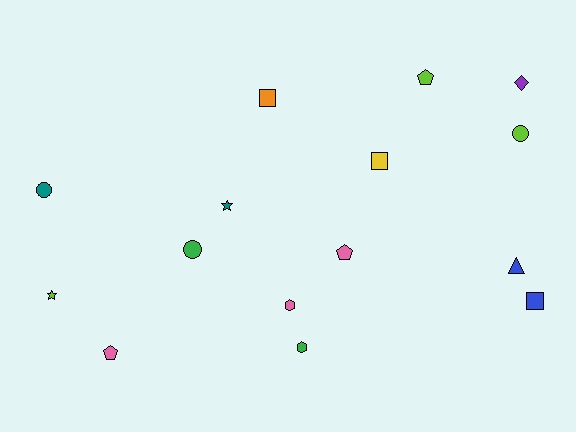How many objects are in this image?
There are 15 objects.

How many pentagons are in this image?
There are 3 pentagons.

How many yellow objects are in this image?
There is 1 yellow object.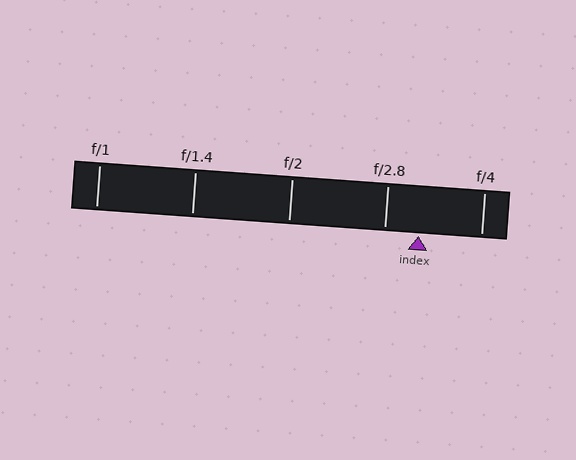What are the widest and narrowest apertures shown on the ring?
The widest aperture shown is f/1 and the narrowest is f/4.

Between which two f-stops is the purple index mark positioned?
The index mark is between f/2.8 and f/4.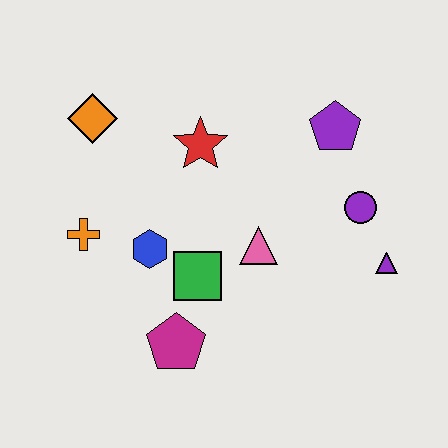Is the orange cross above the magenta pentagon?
Yes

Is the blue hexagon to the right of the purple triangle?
No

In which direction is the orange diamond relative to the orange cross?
The orange diamond is above the orange cross.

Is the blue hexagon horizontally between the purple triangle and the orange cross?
Yes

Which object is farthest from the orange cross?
The purple triangle is farthest from the orange cross.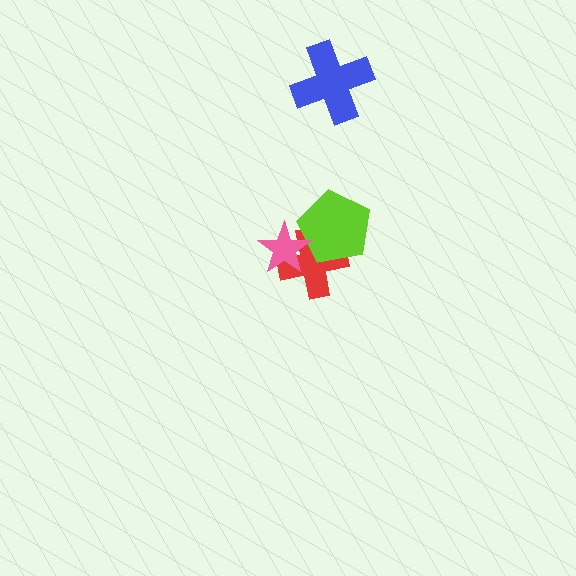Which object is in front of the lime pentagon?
The pink star is in front of the lime pentagon.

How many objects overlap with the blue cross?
0 objects overlap with the blue cross.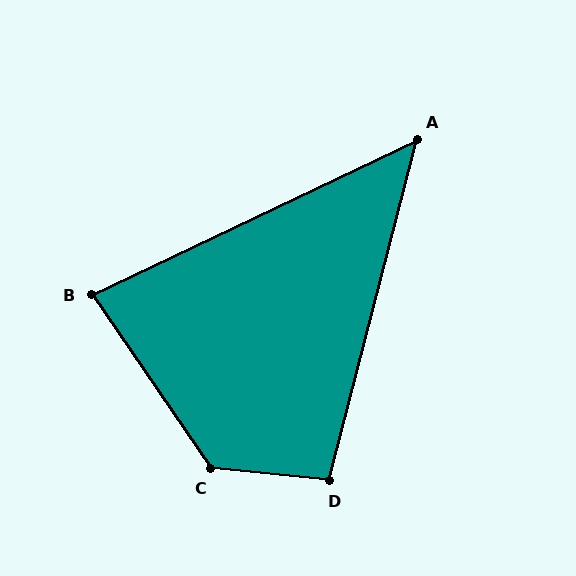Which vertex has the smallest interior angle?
A, at approximately 50 degrees.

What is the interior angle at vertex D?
Approximately 99 degrees (obtuse).